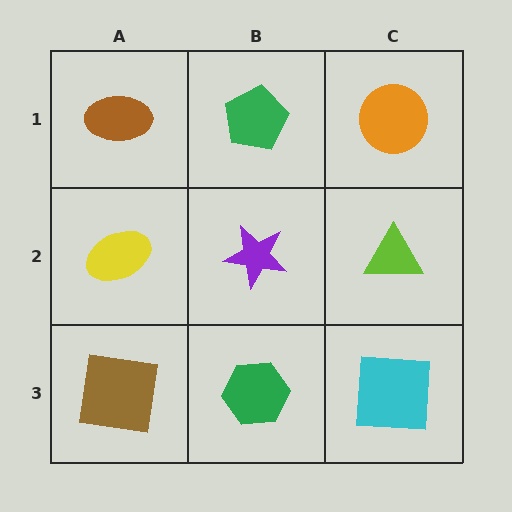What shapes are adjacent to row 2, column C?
An orange circle (row 1, column C), a cyan square (row 3, column C), a purple star (row 2, column B).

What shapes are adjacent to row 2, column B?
A green pentagon (row 1, column B), a green hexagon (row 3, column B), a yellow ellipse (row 2, column A), a lime triangle (row 2, column C).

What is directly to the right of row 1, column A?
A green pentagon.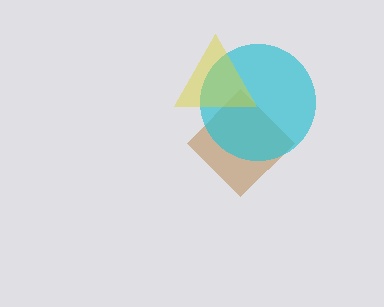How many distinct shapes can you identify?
There are 3 distinct shapes: a brown diamond, a cyan circle, a yellow triangle.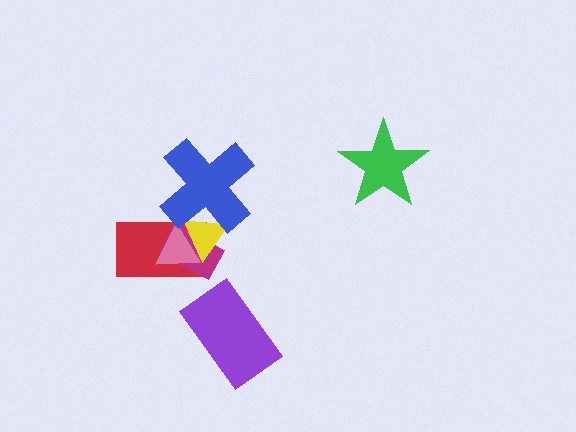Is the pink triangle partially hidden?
Yes, it is partially covered by another shape.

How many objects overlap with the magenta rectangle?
4 objects overlap with the magenta rectangle.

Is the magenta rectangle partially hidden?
Yes, it is partially covered by another shape.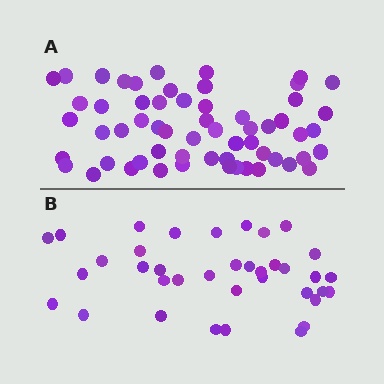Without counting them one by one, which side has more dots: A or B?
Region A (the top region) has more dots.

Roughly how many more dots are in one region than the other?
Region A has approximately 20 more dots than region B.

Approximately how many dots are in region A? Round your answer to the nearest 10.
About 60 dots. (The exact count is 59, which rounds to 60.)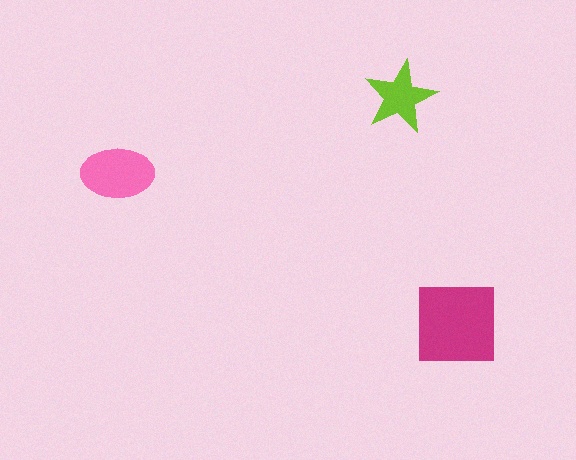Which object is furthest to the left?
The pink ellipse is leftmost.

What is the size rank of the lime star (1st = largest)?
3rd.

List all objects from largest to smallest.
The magenta square, the pink ellipse, the lime star.